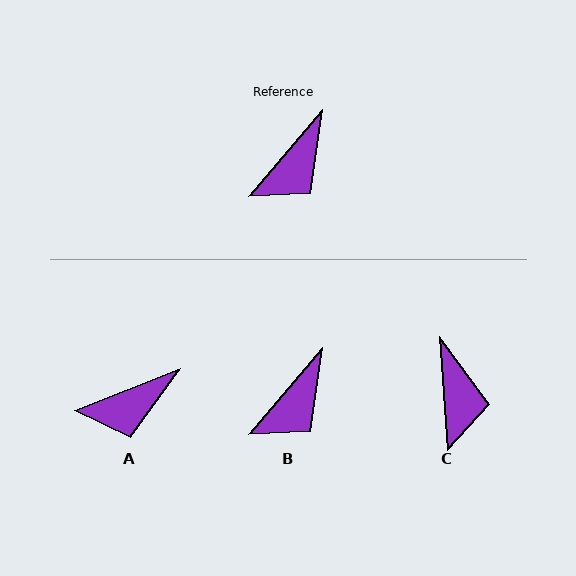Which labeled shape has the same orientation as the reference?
B.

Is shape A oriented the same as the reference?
No, it is off by about 28 degrees.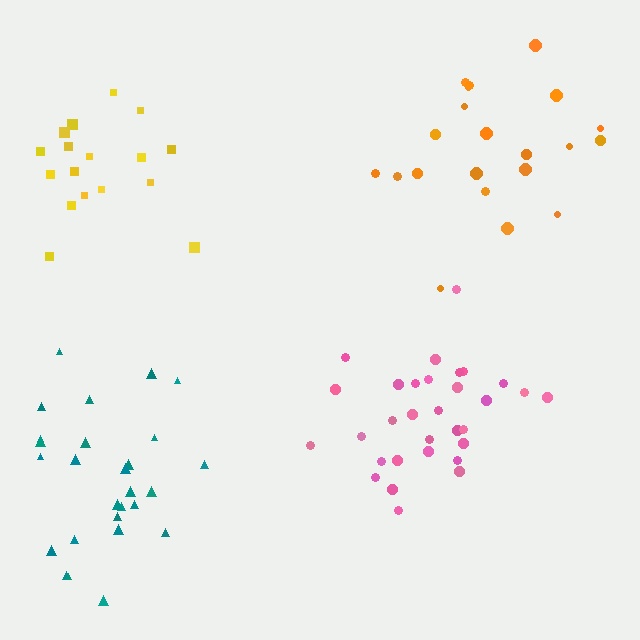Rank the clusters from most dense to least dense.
pink, teal, yellow, orange.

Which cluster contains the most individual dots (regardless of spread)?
Pink (31).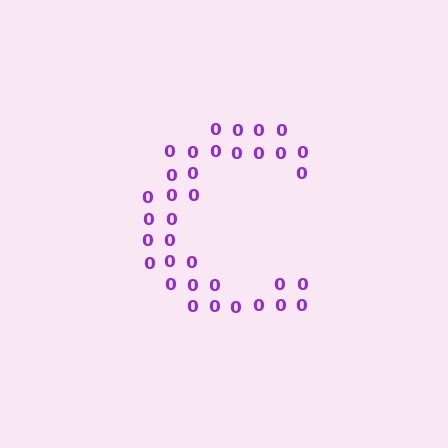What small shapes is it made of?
It is made of small digit 0's.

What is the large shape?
The large shape is the letter C.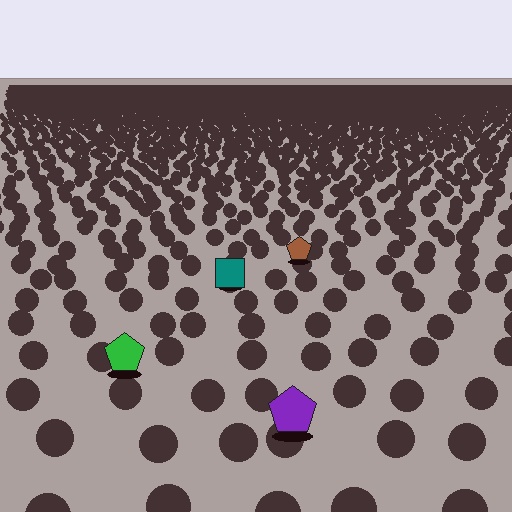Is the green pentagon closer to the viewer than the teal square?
Yes. The green pentagon is closer — you can tell from the texture gradient: the ground texture is coarser near it.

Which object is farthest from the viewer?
The brown pentagon is farthest from the viewer. It appears smaller and the ground texture around it is denser.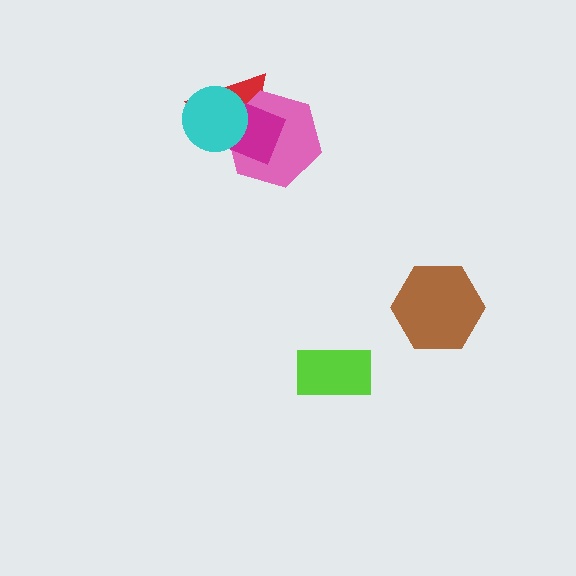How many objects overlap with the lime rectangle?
0 objects overlap with the lime rectangle.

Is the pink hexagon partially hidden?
Yes, it is partially covered by another shape.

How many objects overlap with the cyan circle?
3 objects overlap with the cyan circle.